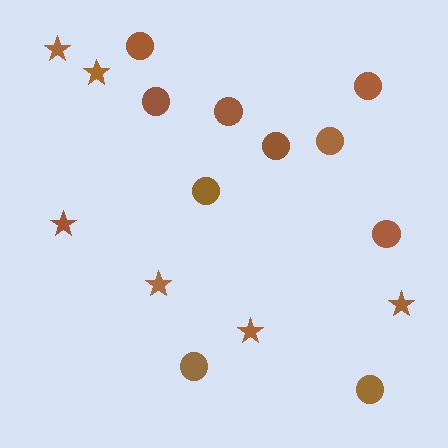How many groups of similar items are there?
There are 2 groups: one group of circles (10) and one group of stars (6).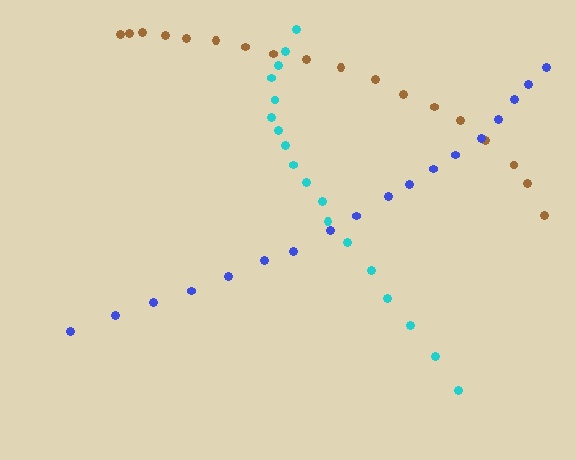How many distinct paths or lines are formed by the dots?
There are 3 distinct paths.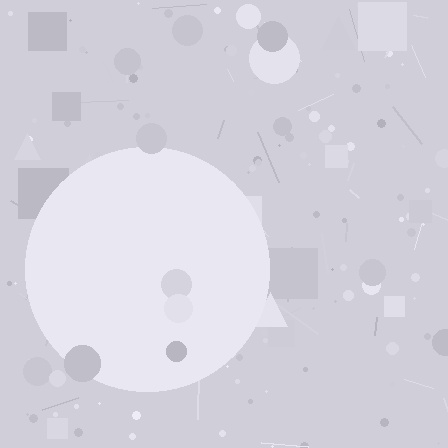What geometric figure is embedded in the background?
A circle is embedded in the background.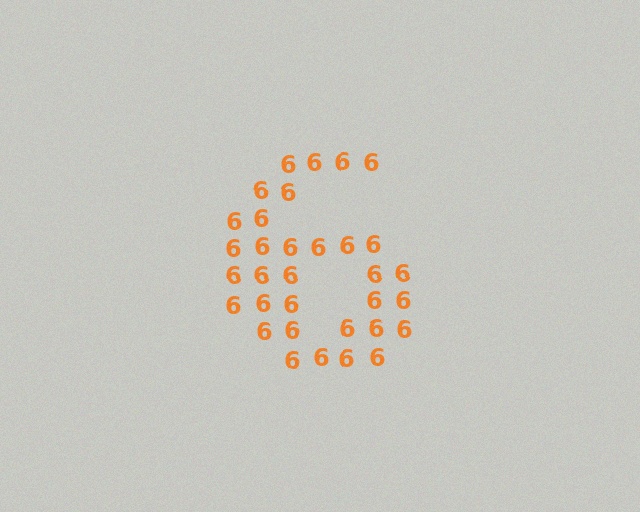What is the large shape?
The large shape is the digit 6.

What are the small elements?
The small elements are digit 6's.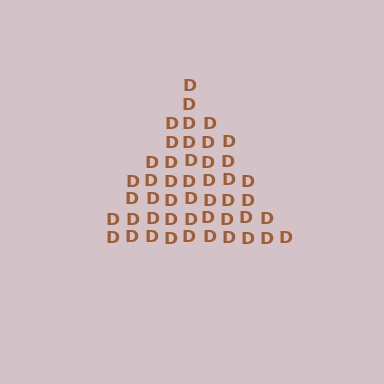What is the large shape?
The large shape is a triangle.